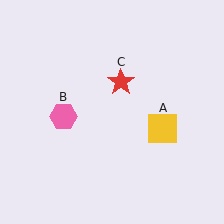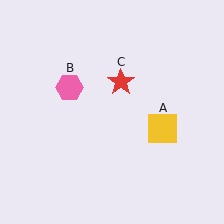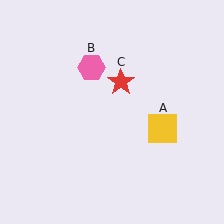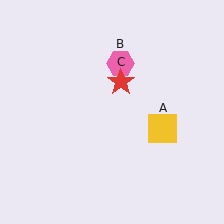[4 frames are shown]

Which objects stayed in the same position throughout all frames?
Yellow square (object A) and red star (object C) remained stationary.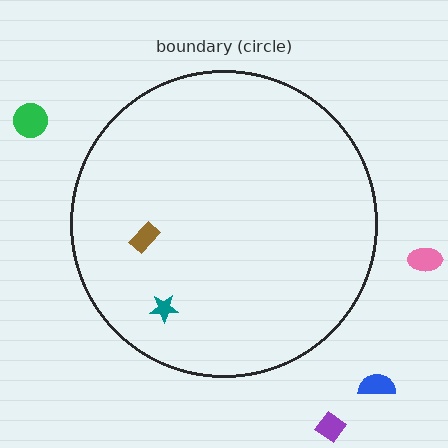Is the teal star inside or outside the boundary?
Inside.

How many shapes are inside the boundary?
2 inside, 4 outside.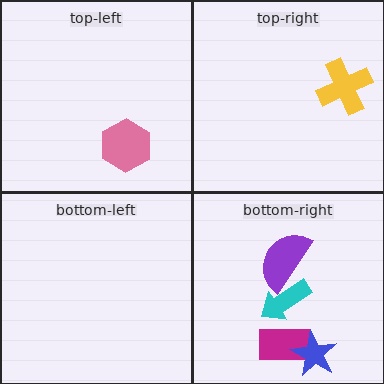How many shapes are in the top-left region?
1.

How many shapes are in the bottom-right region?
4.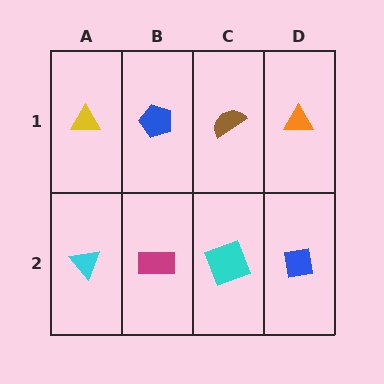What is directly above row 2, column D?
An orange triangle.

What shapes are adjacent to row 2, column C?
A brown semicircle (row 1, column C), a magenta rectangle (row 2, column B), a blue square (row 2, column D).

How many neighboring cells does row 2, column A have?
2.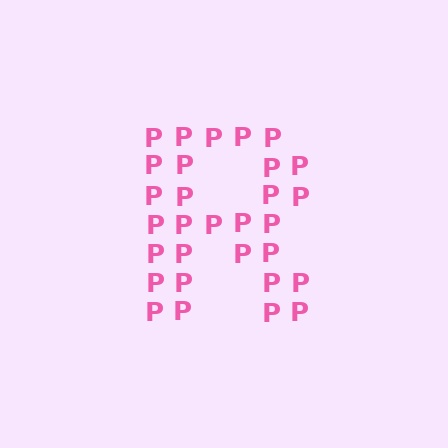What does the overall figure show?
The overall figure shows the letter R.